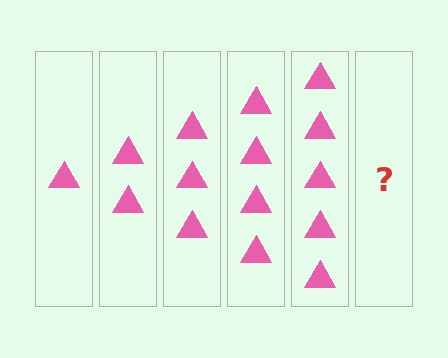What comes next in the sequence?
The next element should be 6 triangles.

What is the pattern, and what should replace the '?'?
The pattern is that each step adds one more triangle. The '?' should be 6 triangles.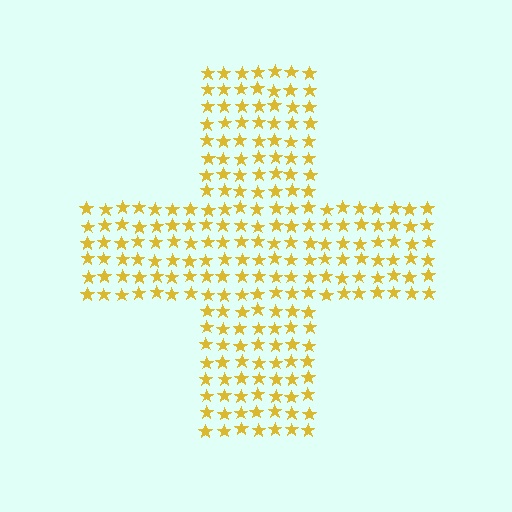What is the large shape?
The large shape is a cross.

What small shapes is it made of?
It is made of small stars.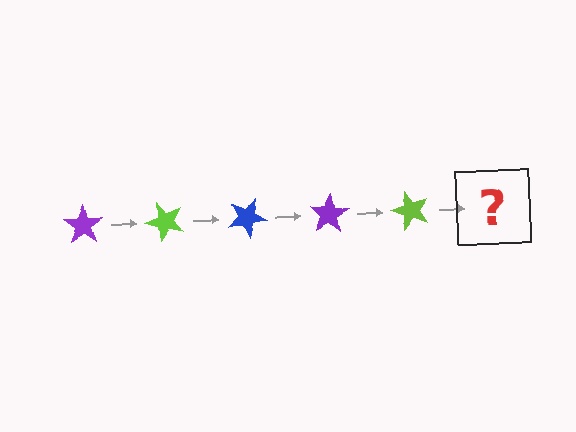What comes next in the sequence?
The next element should be a blue star, rotated 250 degrees from the start.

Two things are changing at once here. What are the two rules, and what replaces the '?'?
The two rules are that it rotates 50 degrees each step and the color cycles through purple, lime, and blue. The '?' should be a blue star, rotated 250 degrees from the start.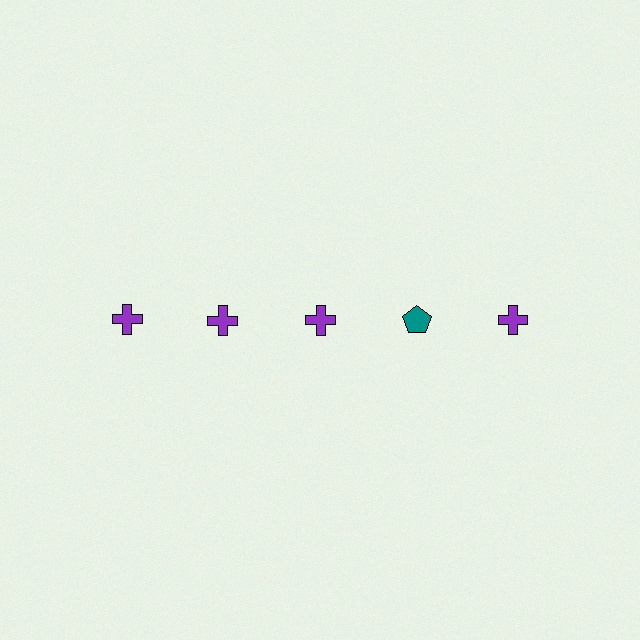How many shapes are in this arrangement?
There are 5 shapes arranged in a grid pattern.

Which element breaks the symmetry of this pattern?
The teal pentagon in the top row, second from right column breaks the symmetry. All other shapes are purple crosses.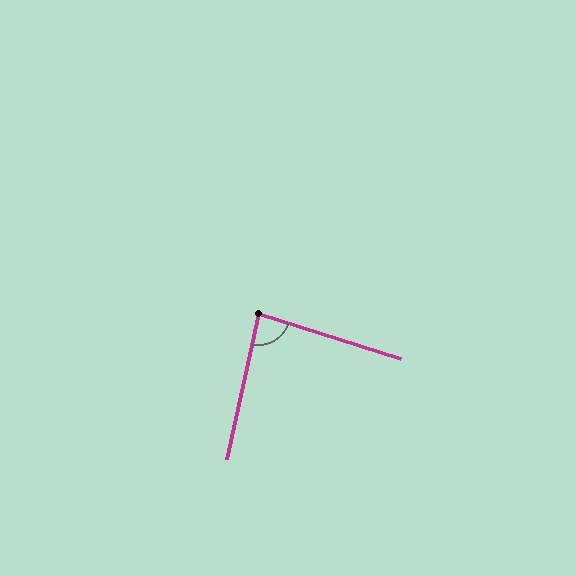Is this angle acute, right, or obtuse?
It is acute.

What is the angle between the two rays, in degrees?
Approximately 85 degrees.